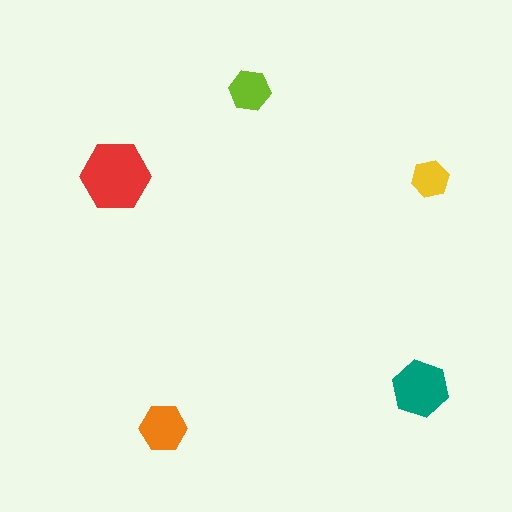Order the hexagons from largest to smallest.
the red one, the teal one, the orange one, the lime one, the yellow one.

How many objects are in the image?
There are 5 objects in the image.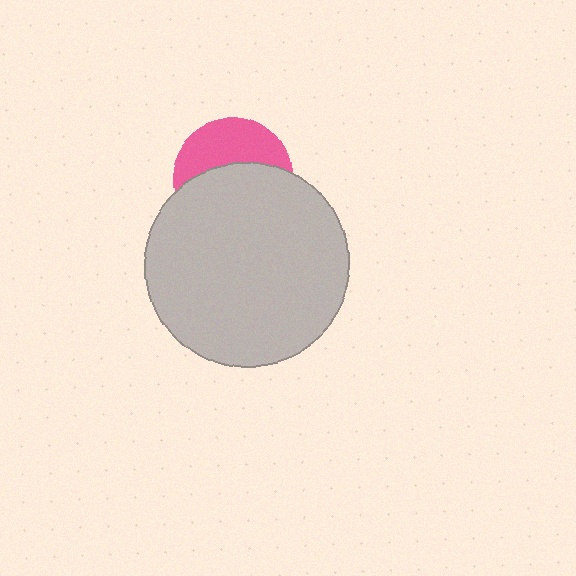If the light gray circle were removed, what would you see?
You would see the complete pink circle.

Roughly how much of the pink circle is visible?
A small part of it is visible (roughly 41%).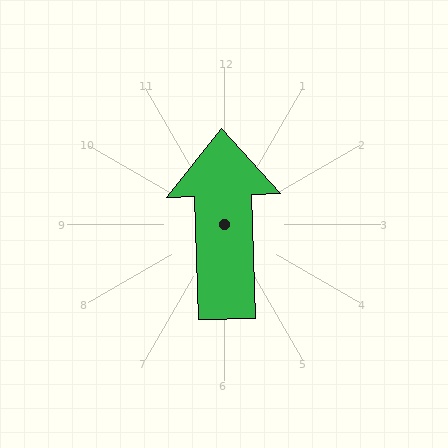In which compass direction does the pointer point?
North.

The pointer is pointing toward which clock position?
Roughly 12 o'clock.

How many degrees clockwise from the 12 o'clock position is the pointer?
Approximately 358 degrees.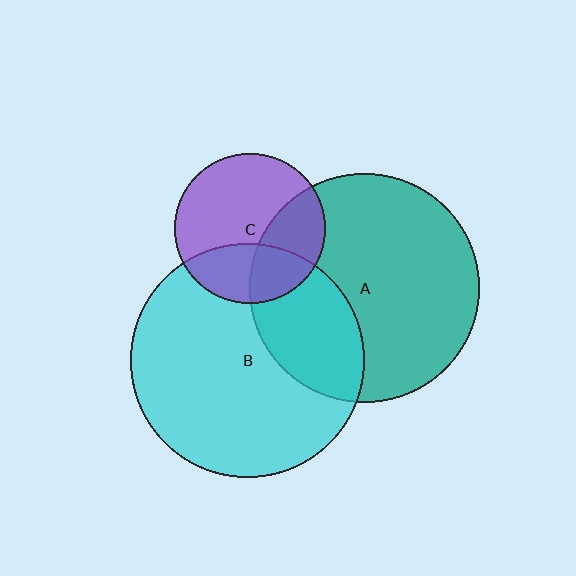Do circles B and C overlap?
Yes.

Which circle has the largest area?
Circle B (cyan).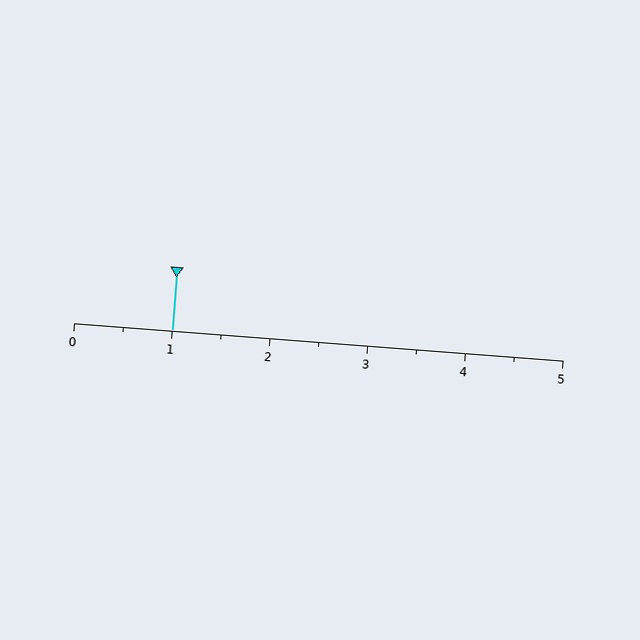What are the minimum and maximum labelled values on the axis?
The axis runs from 0 to 5.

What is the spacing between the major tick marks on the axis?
The major ticks are spaced 1 apart.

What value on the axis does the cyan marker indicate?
The marker indicates approximately 1.